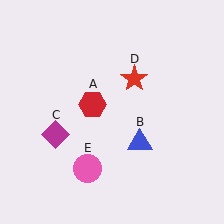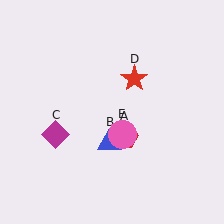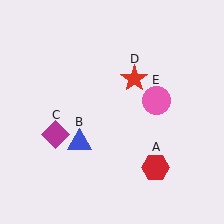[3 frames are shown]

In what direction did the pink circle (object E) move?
The pink circle (object E) moved up and to the right.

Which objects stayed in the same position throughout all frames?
Magenta diamond (object C) and red star (object D) remained stationary.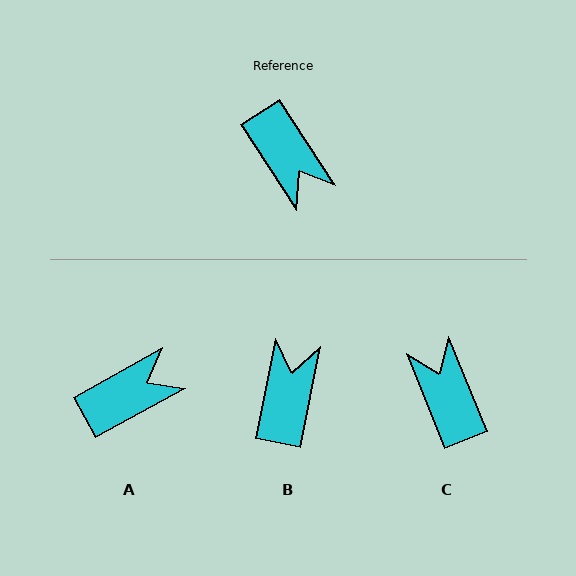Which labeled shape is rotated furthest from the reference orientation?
C, about 169 degrees away.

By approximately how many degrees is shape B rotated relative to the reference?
Approximately 136 degrees counter-clockwise.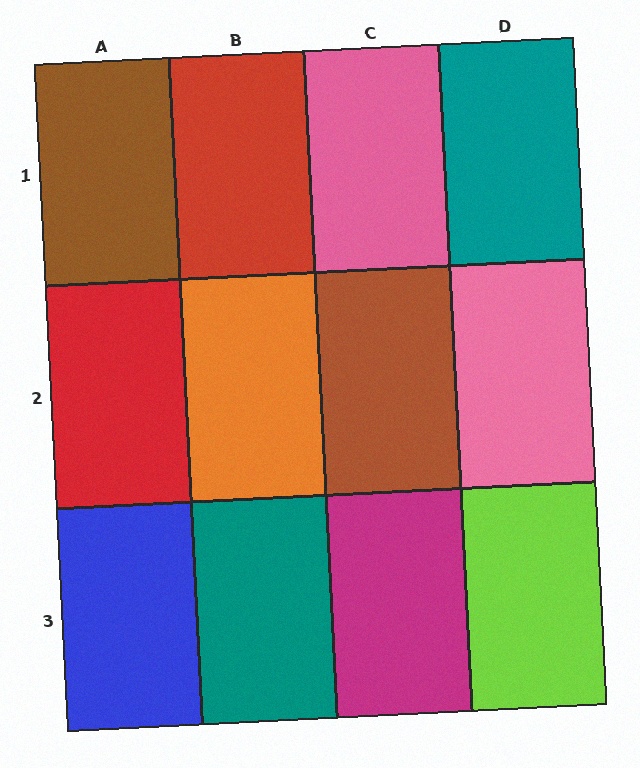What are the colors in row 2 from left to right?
Red, orange, brown, pink.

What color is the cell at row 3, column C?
Magenta.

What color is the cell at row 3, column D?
Lime.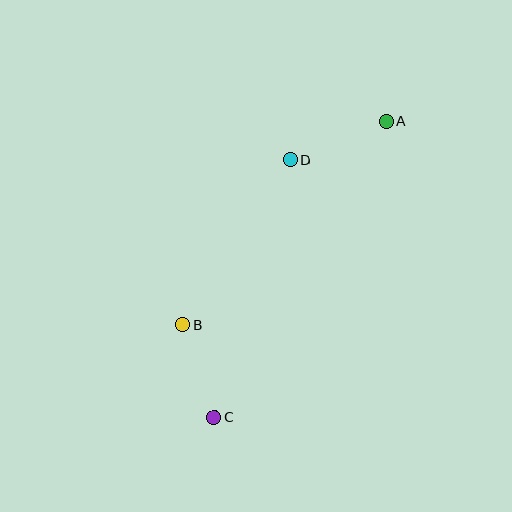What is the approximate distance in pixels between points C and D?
The distance between C and D is approximately 269 pixels.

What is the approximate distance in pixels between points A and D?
The distance between A and D is approximately 104 pixels.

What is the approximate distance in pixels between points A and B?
The distance between A and B is approximately 288 pixels.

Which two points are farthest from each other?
Points A and C are farthest from each other.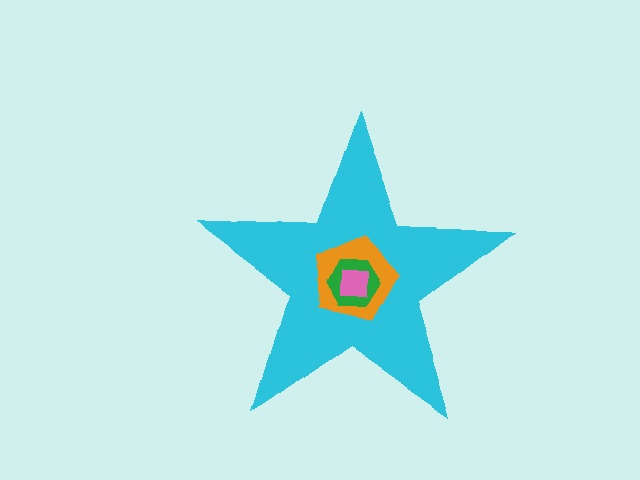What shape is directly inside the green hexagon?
The pink square.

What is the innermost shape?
The pink square.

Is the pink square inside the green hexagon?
Yes.